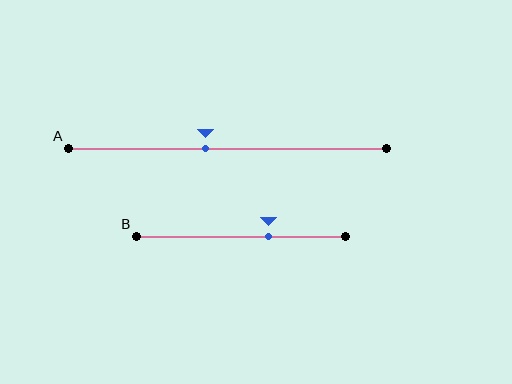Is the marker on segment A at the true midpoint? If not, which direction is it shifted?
No, the marker on segment A is shifted to the left by about 7% of the segment length.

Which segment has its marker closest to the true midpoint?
Segment A has its marker closest to the true midpoint.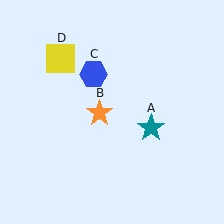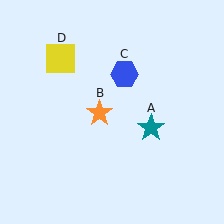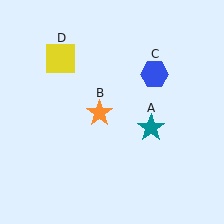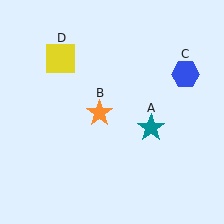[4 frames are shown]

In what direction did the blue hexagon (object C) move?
The blue hexagon (object C) moved right.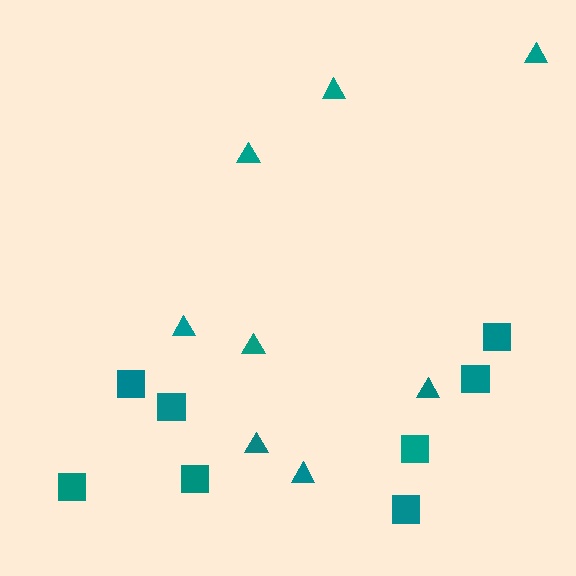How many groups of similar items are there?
There are 2 groups: one group of triangles (8) and one group of squares (8).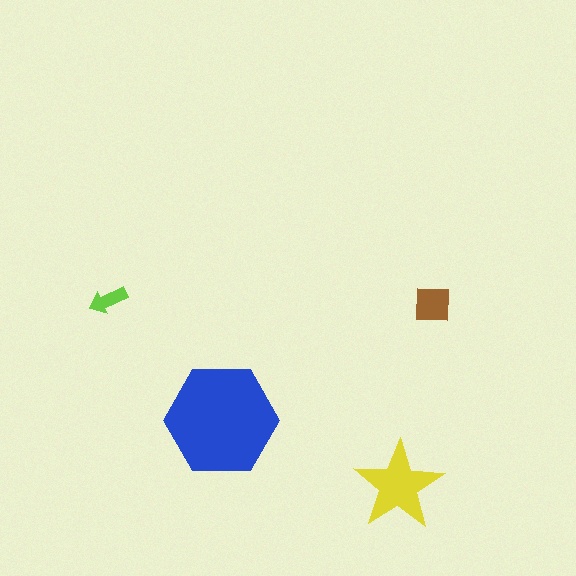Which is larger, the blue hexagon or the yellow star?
The blue hexagon.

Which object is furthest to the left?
The lime arrow is leftmost.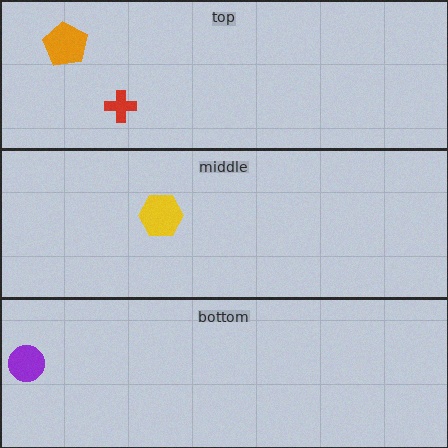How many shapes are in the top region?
2.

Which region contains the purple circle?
The bottom region.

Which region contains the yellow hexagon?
The middle region.